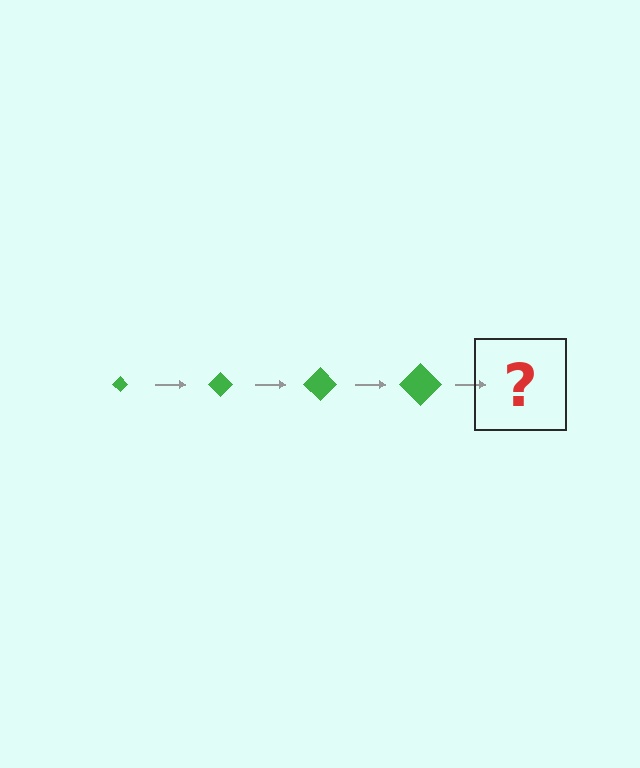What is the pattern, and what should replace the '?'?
The pattern is that the diamond gets progressively larger each step. The '?' should be a green diamond, larger than the previous one.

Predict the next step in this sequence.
The next step is a green diamond, larger than the previous one.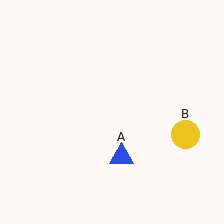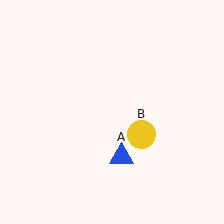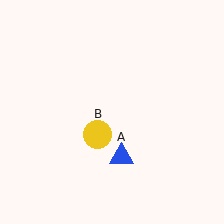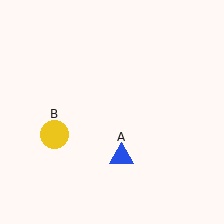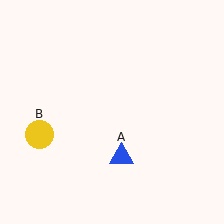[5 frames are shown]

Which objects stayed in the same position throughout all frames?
Blue triangle (object A) remained stationary.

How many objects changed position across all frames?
1 object changed position: yellow circle (object B).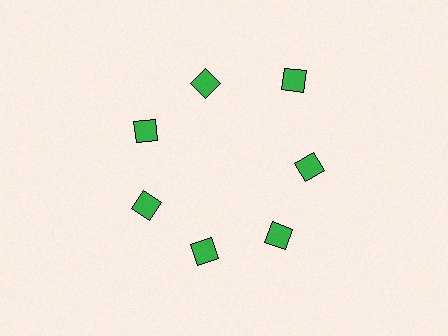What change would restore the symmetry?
The symmetry would be restored by moving it inward, back onto the ring so that all 7 diamonds sit at equal angles and equal distance from the center.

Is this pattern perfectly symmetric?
No. The 7 green diamonds are arranged in a ring, but one element near the 1 o'clock position is pushed outward from the center, breaking the 7-fold rotational symmetry.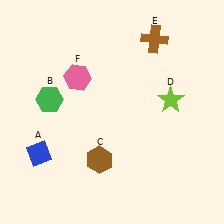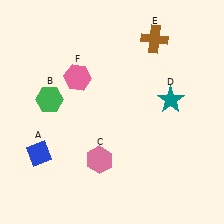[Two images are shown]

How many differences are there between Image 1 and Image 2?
There are 2 differences between the two images.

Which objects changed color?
C changed from brown to pink. D changed from lime to teal.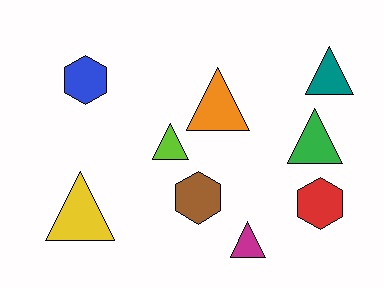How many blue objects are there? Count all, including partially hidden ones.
There is 1 blue object.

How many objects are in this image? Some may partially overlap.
There are 9 objects.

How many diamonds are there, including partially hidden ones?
There are no diamonds.